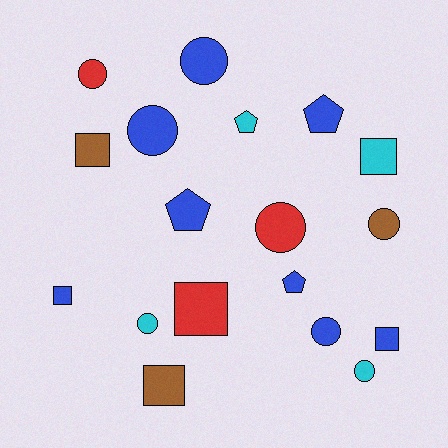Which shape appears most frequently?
Circle, with 8 objects.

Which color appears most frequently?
Blue, with 8 objects.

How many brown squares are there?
There are 2 brown squares.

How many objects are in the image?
There are 18 objects.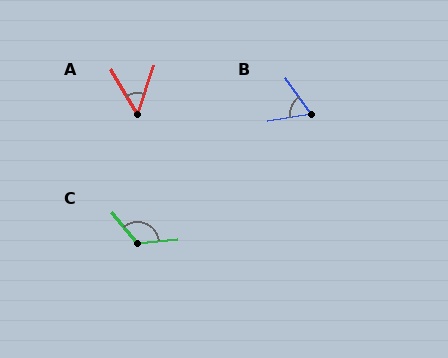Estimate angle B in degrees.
Approximately 64 degrees.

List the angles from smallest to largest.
A (49°), B (64°), C (122°).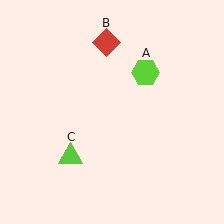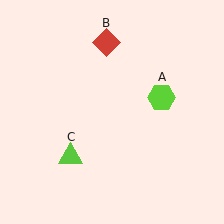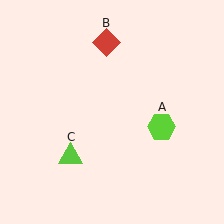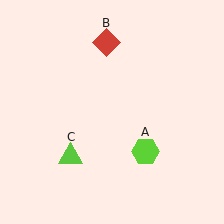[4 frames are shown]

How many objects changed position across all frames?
1 object changed position: lime hexagon (object A).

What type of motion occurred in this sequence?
The lime hexagon (object A) rotated clockwise around the center of the scene.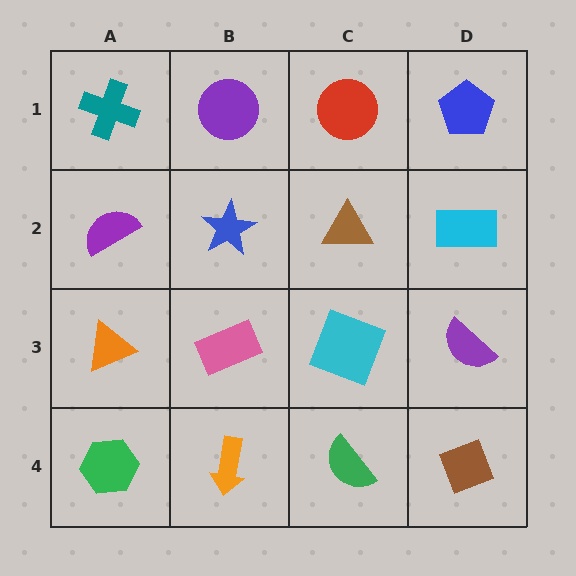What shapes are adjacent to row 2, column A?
A teal cross (row 1, column A), an orange triangle (row 3, column A), a blue star (row 2, column B).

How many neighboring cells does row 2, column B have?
4.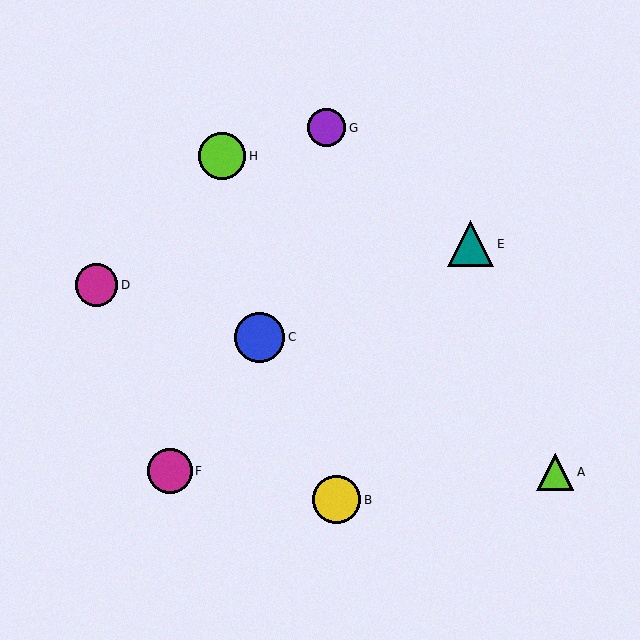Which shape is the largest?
The blue circle (labeled C) is the largest.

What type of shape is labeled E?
Shape E is a teal triangle.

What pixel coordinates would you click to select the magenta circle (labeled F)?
Click at (170, 471) to select the magenta circle F.